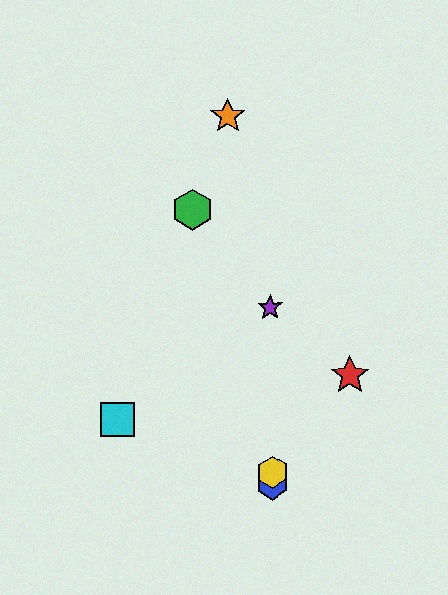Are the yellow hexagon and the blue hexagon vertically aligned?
Yes, both are at x≈272.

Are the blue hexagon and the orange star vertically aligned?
No, the blue hexagon is at x≈272 and the orange star is at x≈228.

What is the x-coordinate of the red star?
The red star is at x≈350.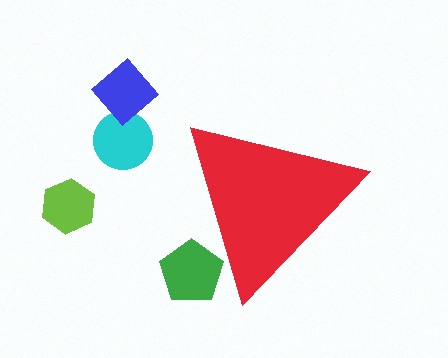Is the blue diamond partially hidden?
No, the blue diamond is fully visible.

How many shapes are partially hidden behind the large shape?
1 shape is partially hidden.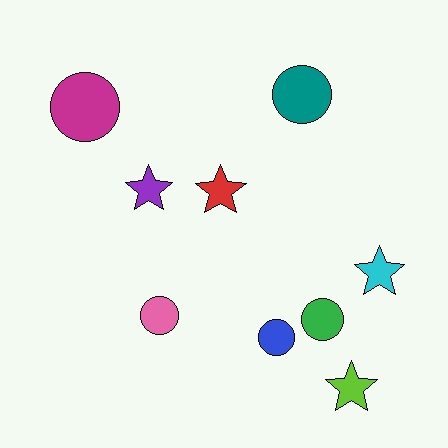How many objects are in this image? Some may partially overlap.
There are 9 objects.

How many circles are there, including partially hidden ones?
There are 5 circles.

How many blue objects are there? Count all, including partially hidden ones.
There is 1 blue object.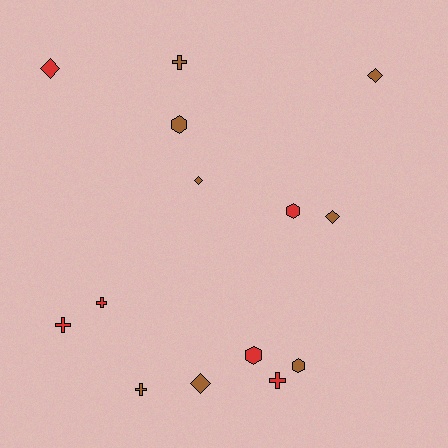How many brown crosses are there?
There are 2 brown crosses.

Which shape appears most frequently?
Diamond, with 5 objects.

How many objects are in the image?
There are 14 objects.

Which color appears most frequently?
Brown, with 8 objects.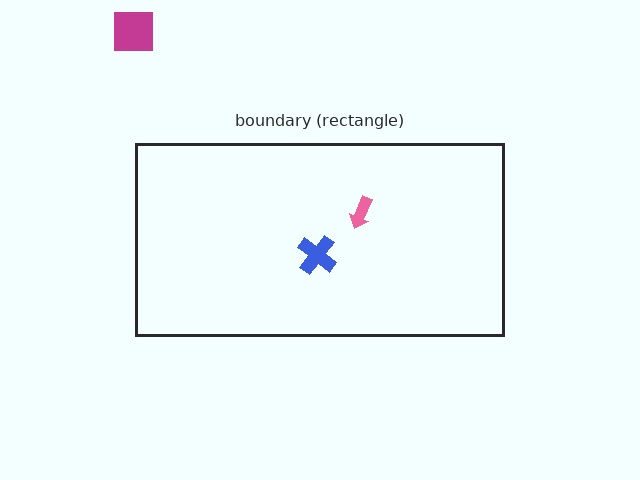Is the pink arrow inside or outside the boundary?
Inside.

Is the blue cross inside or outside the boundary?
Inside.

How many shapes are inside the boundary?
2 inside, 1 outside.